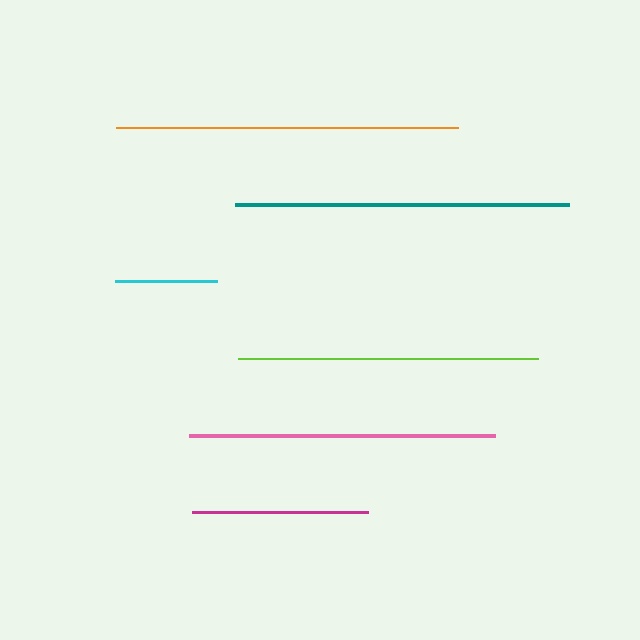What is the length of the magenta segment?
The magenta segment is approximately 176 pixels long.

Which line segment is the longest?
The orange line is the longest at approximately 342 pixels.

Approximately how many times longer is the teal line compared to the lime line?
The teal line is approximately 1.1 times the length of the lime line.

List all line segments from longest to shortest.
From longest to shortest: orange, teal, pink, lime, magenta, cyan.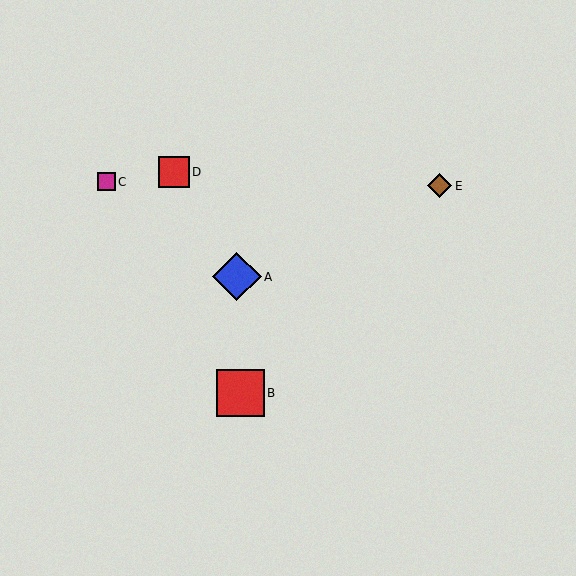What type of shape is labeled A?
Shape A is a blue diamond.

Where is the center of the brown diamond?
The center of the brown diamond is at (440, 186).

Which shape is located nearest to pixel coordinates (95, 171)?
The magenta square (labeled C) at (106, 182) is nearest to that location.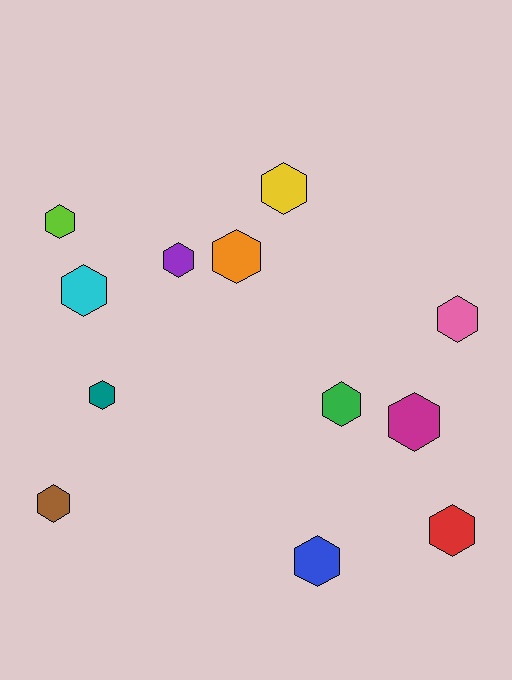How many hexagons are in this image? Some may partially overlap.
There are 12 hexagons.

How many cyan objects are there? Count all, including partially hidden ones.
There is 1 cyan object.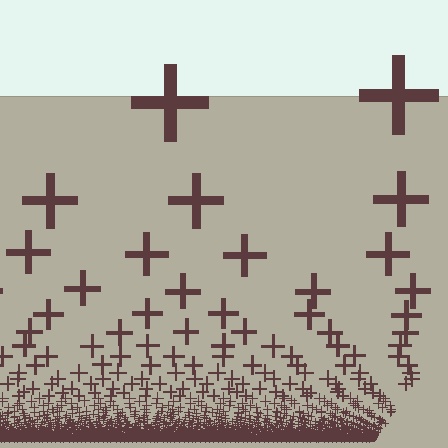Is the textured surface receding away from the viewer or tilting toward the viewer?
The surface appears to tilt toward the viewer. Texture elements get larger and sparser toward the top.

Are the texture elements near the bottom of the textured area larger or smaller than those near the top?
Smaller. The gradient is inverted — elements near the bottom are smaller and denser.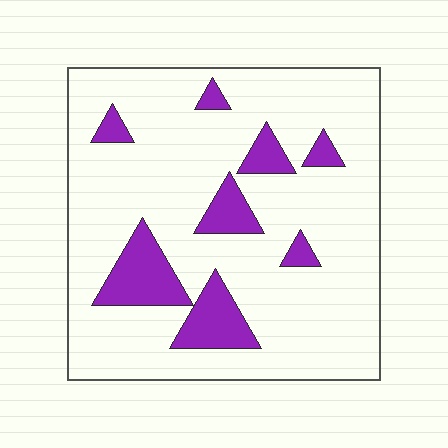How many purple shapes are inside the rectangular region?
8.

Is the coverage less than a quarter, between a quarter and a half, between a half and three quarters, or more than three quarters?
Less than a quarter.